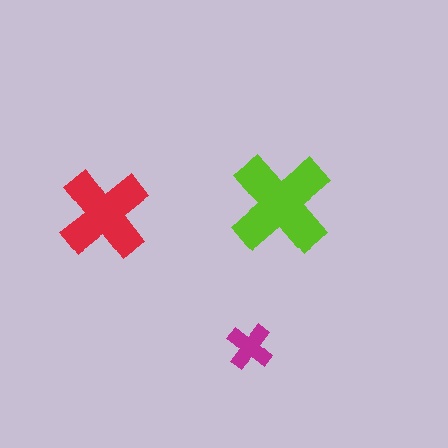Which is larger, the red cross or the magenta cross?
The red one.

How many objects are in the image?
There are 3 objects in the image.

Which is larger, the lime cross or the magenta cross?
The lime one.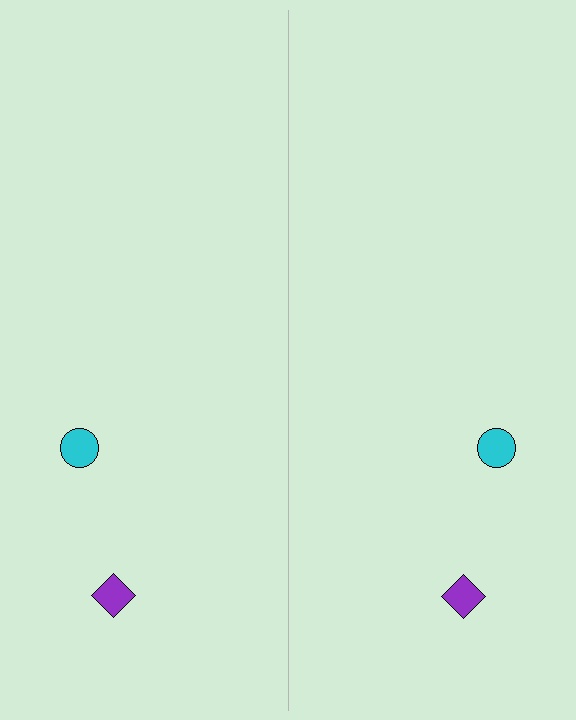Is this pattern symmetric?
Yes, this pattern has bilateral (reflection) symmetry.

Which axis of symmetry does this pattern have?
The pattern has a vertical axis of symmetry running through the center of the image.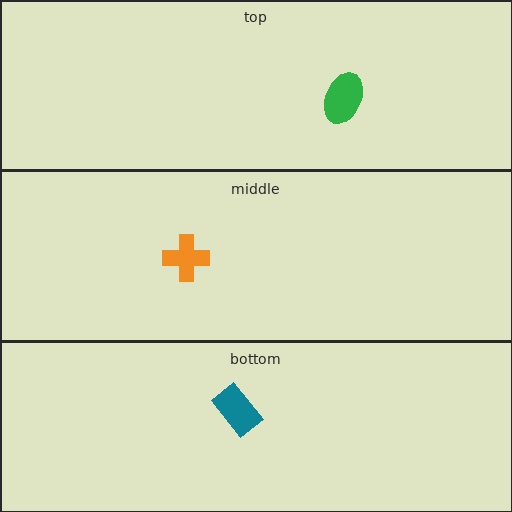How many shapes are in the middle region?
1.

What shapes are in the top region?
The green ellipse.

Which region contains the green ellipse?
The top region.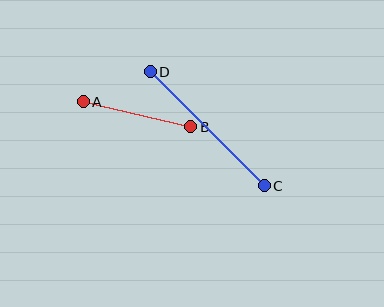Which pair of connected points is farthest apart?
Points C and D are farthest apart.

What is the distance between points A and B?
The distance is approximately 110 pixels.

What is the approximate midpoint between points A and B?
The midpoint is at approximately (137, 114) pixels.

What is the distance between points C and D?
The distance is approximately 161 pixels.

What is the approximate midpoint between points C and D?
The midpoint is at approximately (207, 129) pixels.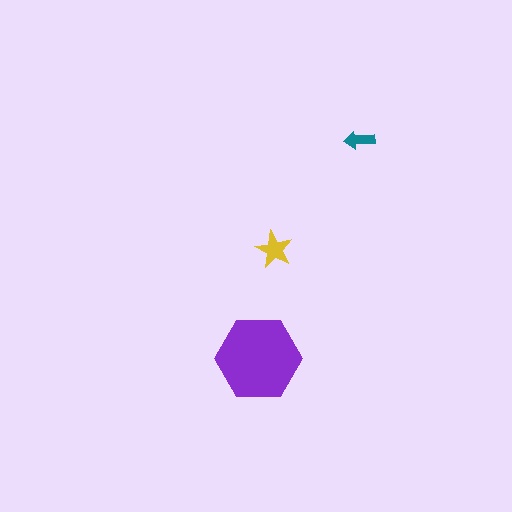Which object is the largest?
The purple hexagon.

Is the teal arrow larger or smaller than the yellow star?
Smaller.